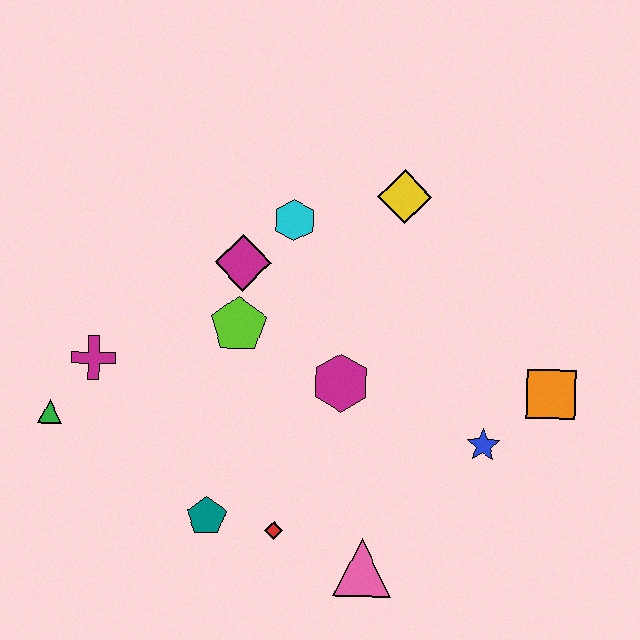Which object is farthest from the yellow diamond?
The green triangle is farthest from the yellow diamond.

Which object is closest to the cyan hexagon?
The magenta diamond is closest to the cyan hexagon.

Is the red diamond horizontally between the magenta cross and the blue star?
Yes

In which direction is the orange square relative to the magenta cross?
The orange square is to the right of the magenta cross.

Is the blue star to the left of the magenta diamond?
No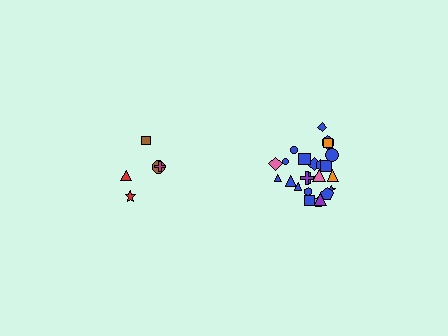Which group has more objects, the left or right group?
The right group.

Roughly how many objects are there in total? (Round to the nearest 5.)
Roughly 30 objects in total.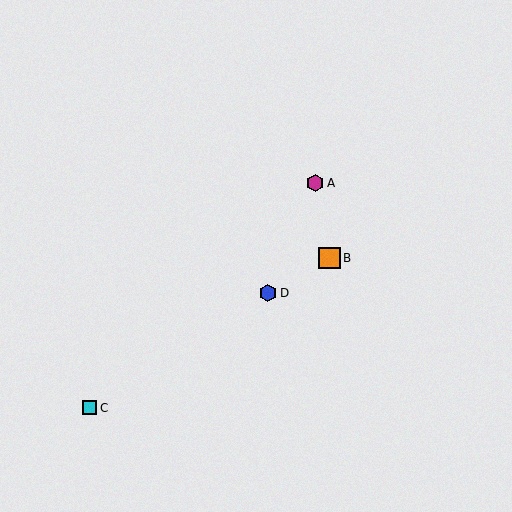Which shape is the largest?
The orange square (labeled B) is the largest.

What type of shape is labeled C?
Shape C is a cyan square.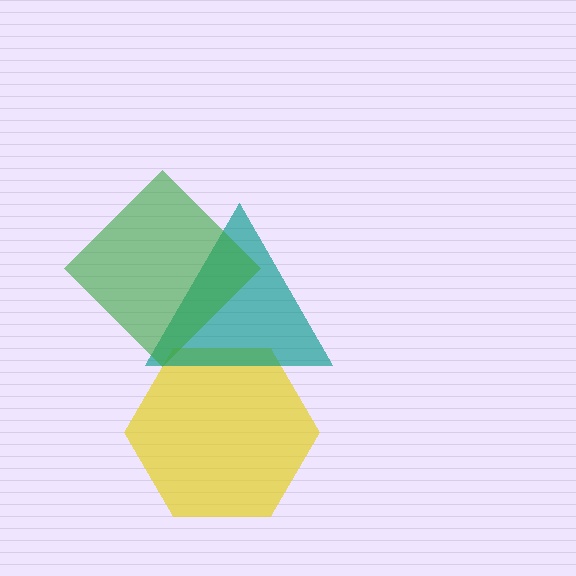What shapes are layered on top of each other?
The layered shapes are: a yellow hexagon, a teal triangle, a green diamond.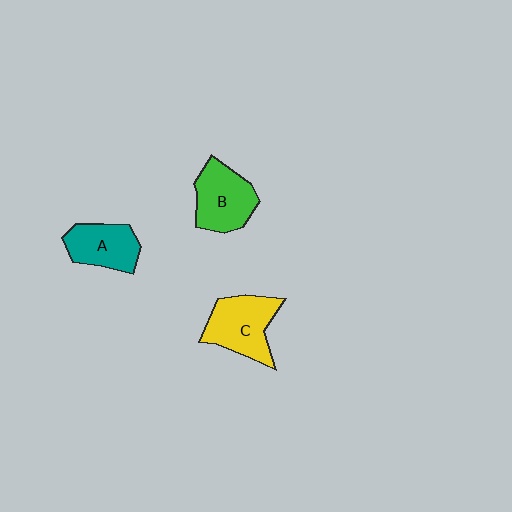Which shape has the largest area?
Shape C (yellow).